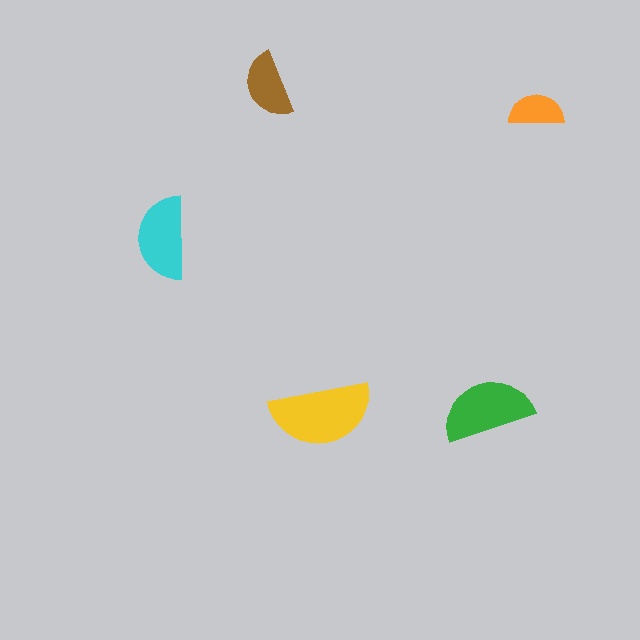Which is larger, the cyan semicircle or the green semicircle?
The green one.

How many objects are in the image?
There are 5 objects in the image.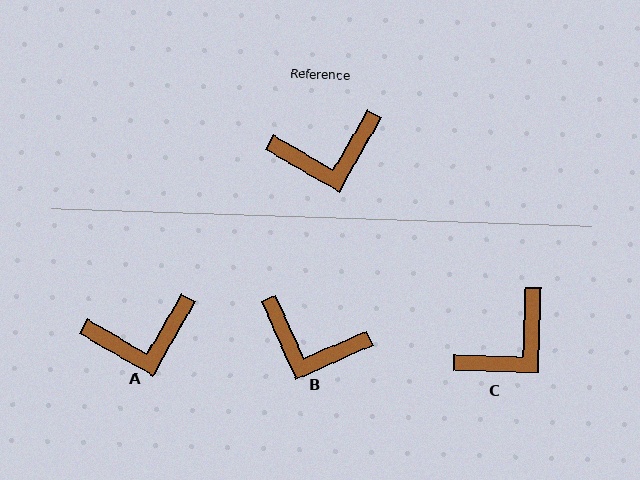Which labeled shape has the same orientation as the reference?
A.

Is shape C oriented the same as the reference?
No, it is off by about 28 degrees.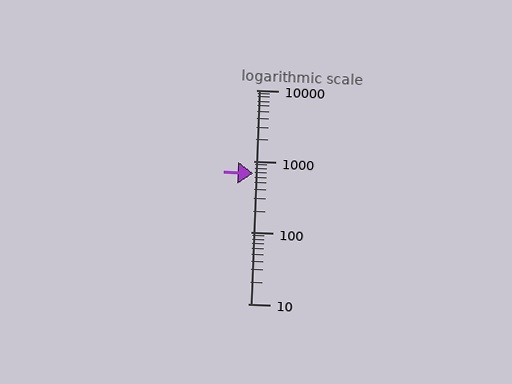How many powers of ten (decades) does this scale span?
The scale spans 3 decades, from 10 to 10000.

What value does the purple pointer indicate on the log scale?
The pointer indicates approximately 680.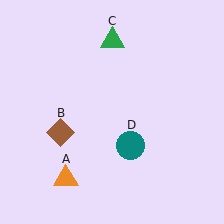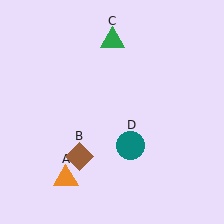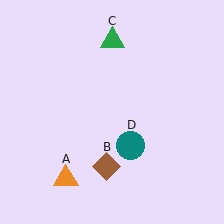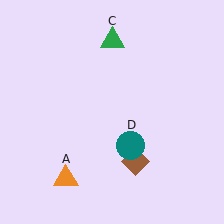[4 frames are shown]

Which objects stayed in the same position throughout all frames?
Orange triangle (object A) and green triangle (object C) and teal circle (object D) remained stationary.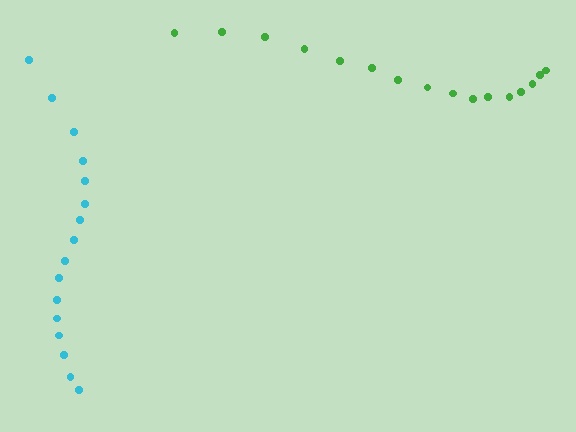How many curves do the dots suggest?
There are 2 distinct paths.